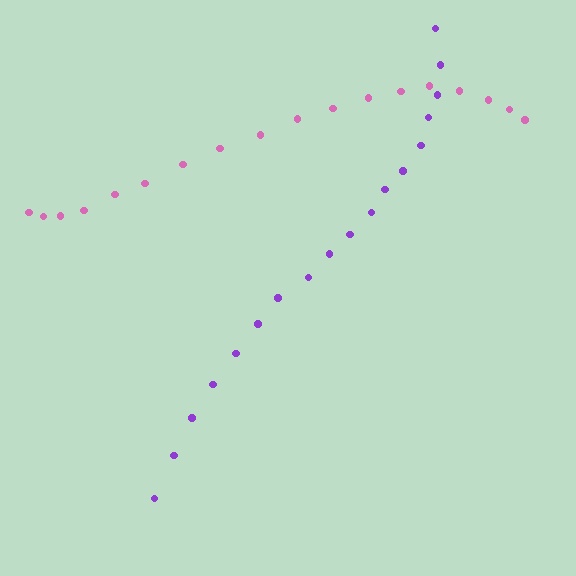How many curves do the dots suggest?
There are 2 distinct paths.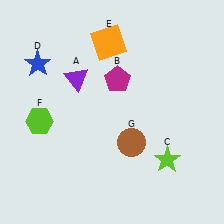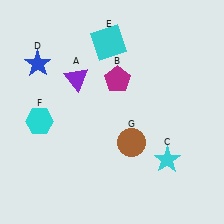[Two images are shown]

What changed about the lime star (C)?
In Image 1, C is lime. In Image 2, it changed to cyan.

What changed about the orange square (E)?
In Image 1, E is orange. In Image 2, it changed to cyan.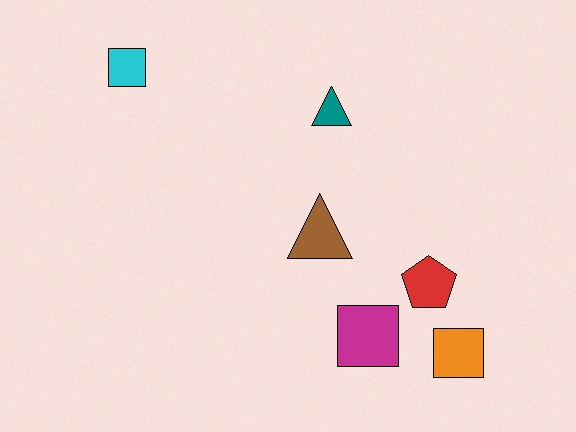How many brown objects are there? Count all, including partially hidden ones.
There is 1 brown object.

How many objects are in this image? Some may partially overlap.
There are 6 objects.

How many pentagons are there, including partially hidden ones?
There is 1 pentagon.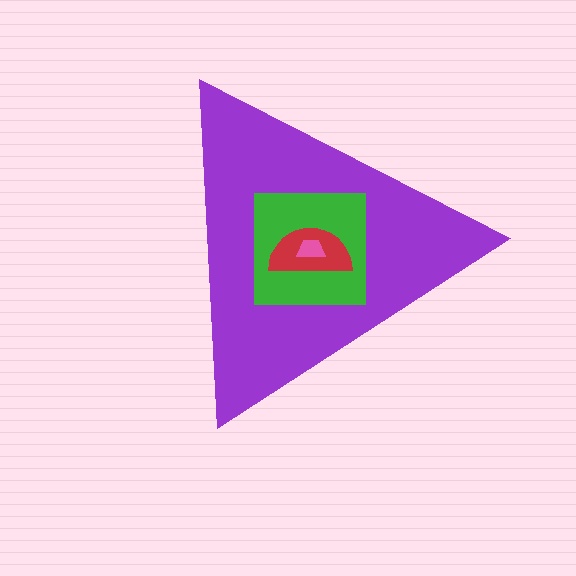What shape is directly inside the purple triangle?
The green square.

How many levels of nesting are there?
4.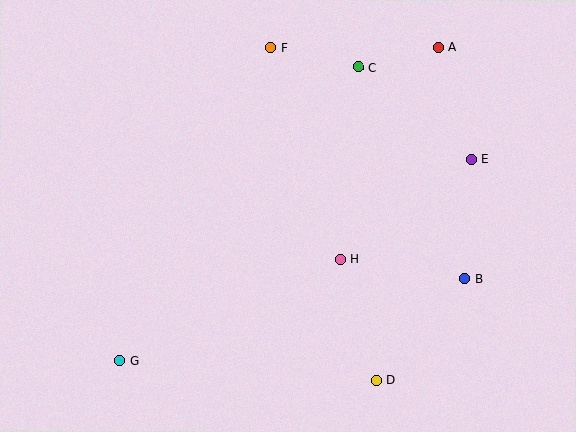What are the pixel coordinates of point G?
Point G is at (120, 361).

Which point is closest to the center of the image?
Point H at (340, 260) is closest to the center.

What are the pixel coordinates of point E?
Point E is at (472, 160).